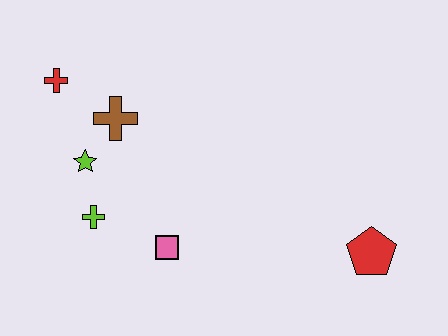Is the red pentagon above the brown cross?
No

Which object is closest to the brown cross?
The lime star is closest to the brown cross.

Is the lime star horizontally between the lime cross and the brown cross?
No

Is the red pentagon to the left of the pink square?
No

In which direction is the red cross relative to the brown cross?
The red cross is to the left of the brown cross.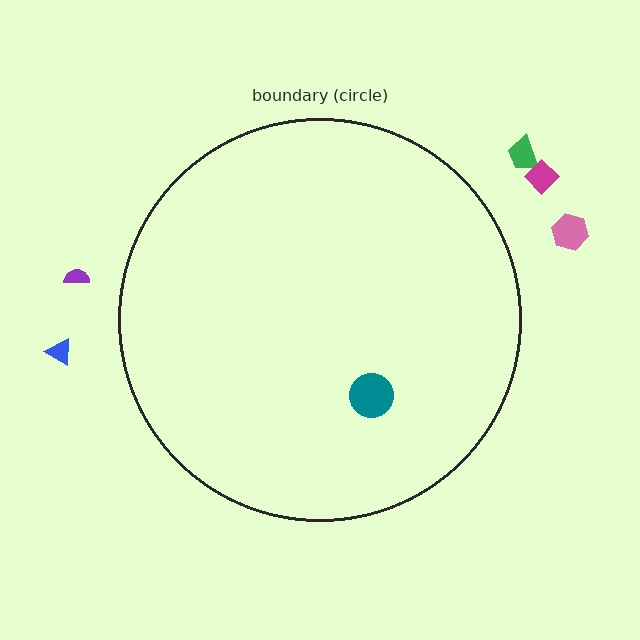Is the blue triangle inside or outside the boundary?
Outside.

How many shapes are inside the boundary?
1 inside, 5 outside.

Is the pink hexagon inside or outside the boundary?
Outside.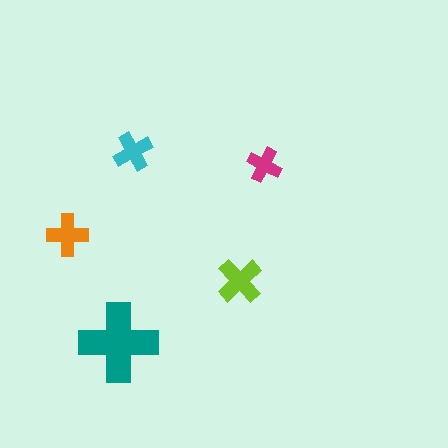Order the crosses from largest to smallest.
the teal one, the lime one, the orange one, the cyan one, the magenta one.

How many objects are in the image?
There are 5 objects in the image.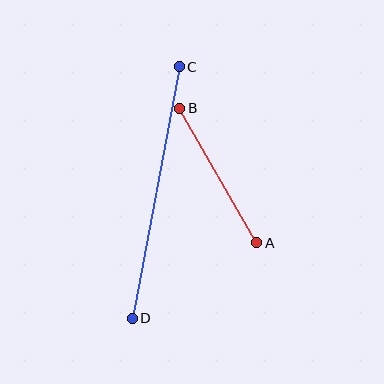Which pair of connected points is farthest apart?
Points C and D are farthest apart.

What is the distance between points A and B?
The distance is approximately 155 pixels.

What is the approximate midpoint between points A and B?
The midpoint is at approximately (218, 175) pixels.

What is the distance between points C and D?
The distance is approximately 256 pixels.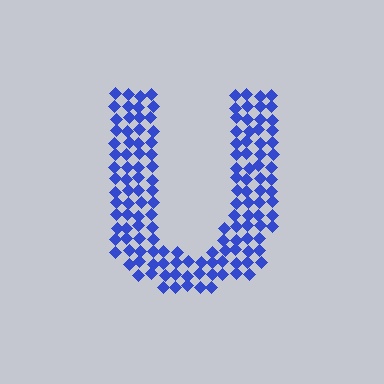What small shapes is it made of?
It is made of small diamonds.